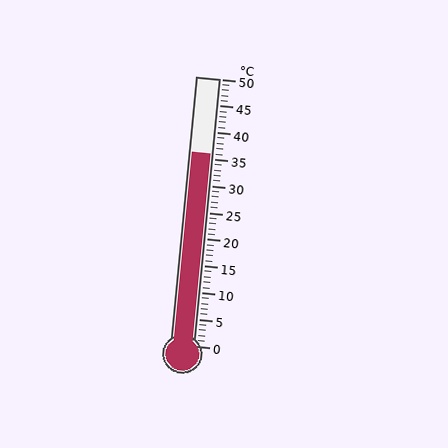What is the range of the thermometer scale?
The thermometer scale ranges from 0°C to 50°C.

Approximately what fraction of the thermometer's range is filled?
The thermometer is filled to approximately 70% of its range.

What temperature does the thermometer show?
The thermometer shows approximately 36°C.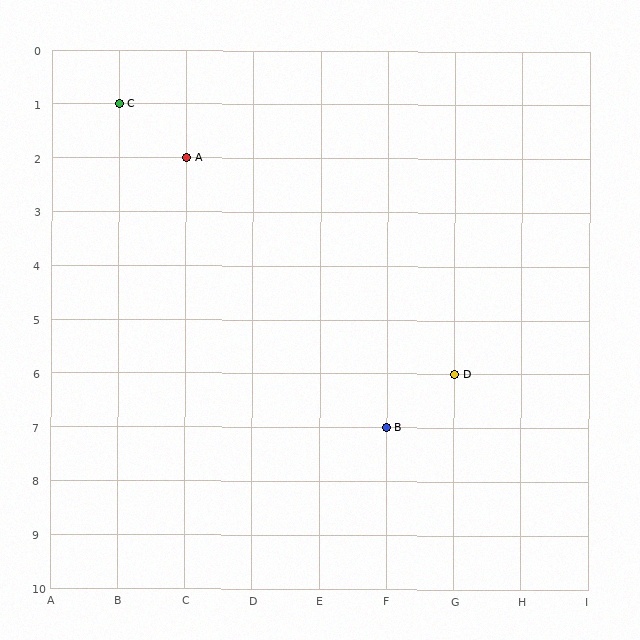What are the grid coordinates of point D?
Point D is at grid coordinates (G, 6).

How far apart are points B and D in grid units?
Points B and D are 1 column and 1 row apart (about 1.4 grid units diagonally).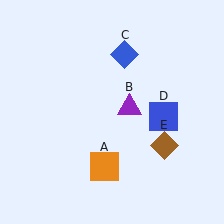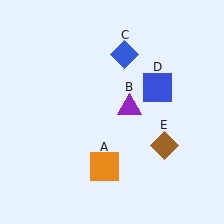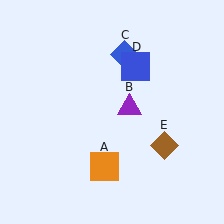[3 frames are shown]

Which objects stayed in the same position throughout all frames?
Orange square (object A) and purple triangle (object B) and blue diamond (object C) and brown diamond (object E) remained stationary.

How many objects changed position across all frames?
1 object changed position: blue square (object D).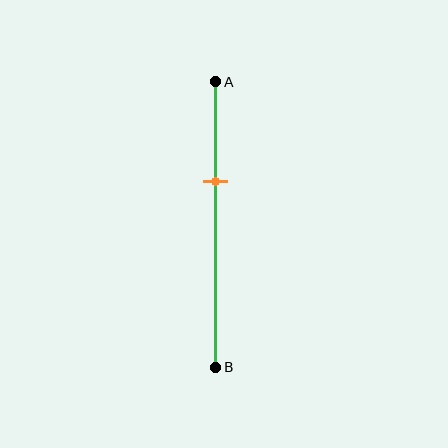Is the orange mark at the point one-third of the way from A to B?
Yes, the mark is approximately at the one-third point.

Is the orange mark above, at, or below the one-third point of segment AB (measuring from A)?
The orange mark is approximately at the one-third point of segment AB.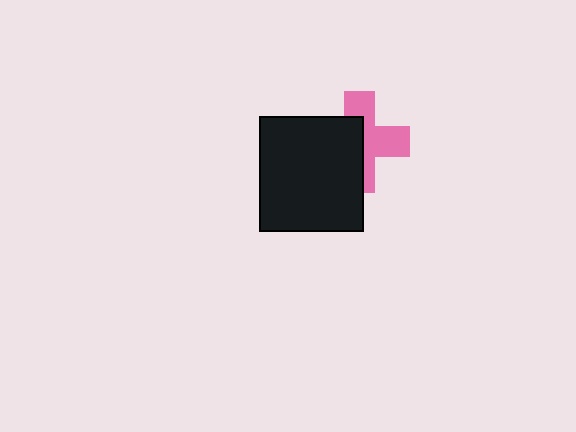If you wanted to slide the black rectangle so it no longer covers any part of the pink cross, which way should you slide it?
Slide it left — that is the most direct way to separate the two shapes.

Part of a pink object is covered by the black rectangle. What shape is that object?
It is a cross.